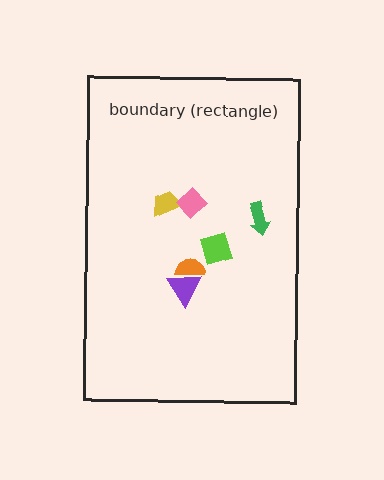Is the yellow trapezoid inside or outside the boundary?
Inside.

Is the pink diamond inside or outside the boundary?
Inside.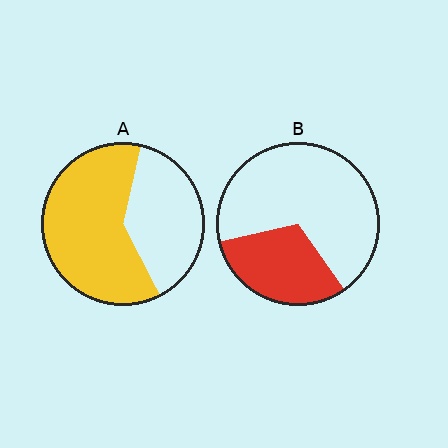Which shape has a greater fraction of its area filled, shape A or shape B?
Shape A.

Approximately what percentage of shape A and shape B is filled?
A is approximately 60% and B is approximately 30%.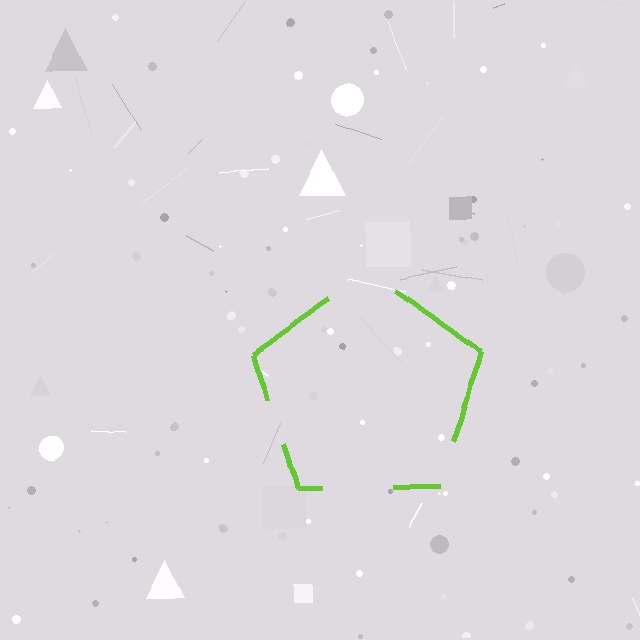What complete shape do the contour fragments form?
The contour fragments form a pentagon.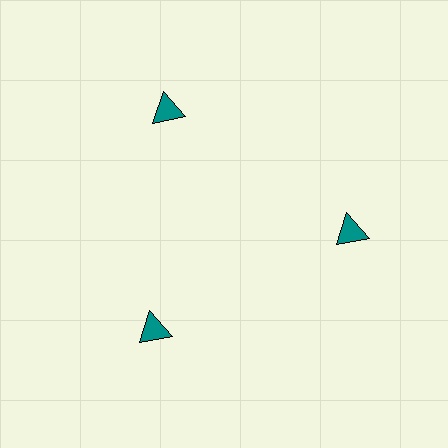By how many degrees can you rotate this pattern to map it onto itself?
The pattern maps onto itself every 120 degrees of rotation.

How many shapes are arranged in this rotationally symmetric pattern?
There are 3 shapes, arranged in 3 groups of 1.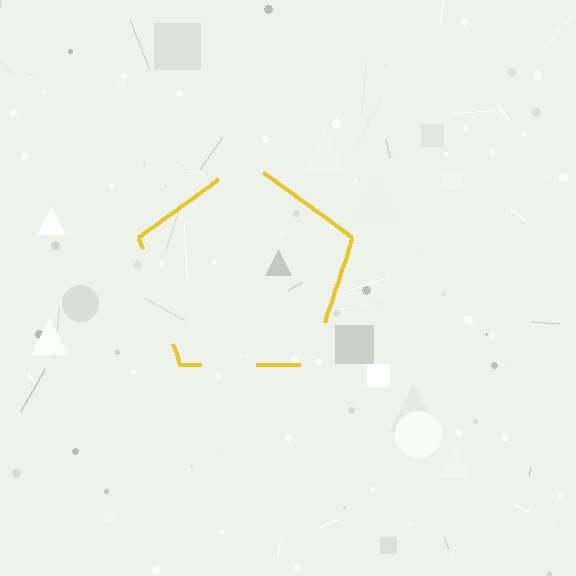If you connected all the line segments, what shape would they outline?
They would outline a pentagon.